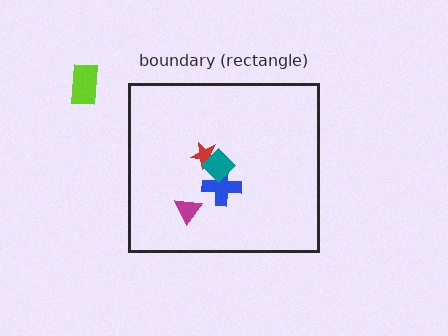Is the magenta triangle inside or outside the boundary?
Inside.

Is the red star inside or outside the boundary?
Inside.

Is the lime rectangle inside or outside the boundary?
Outside.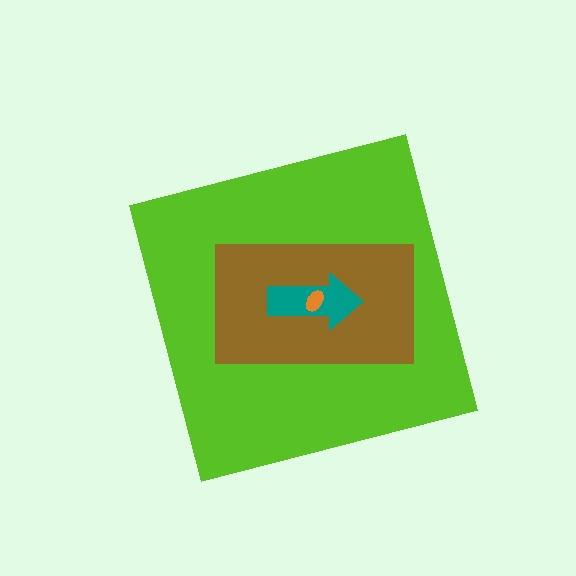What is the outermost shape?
The lime square.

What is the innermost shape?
The orange ellipse.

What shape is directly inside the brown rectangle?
The teal arrow.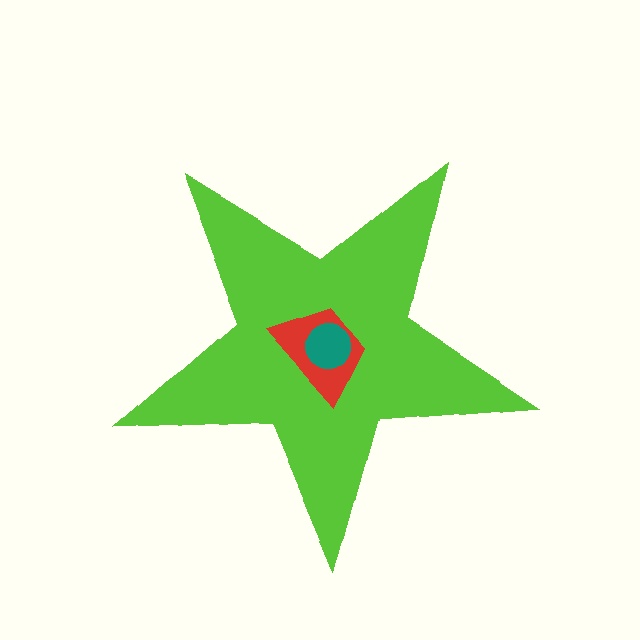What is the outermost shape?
The lime star.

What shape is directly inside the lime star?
The red trapezoid.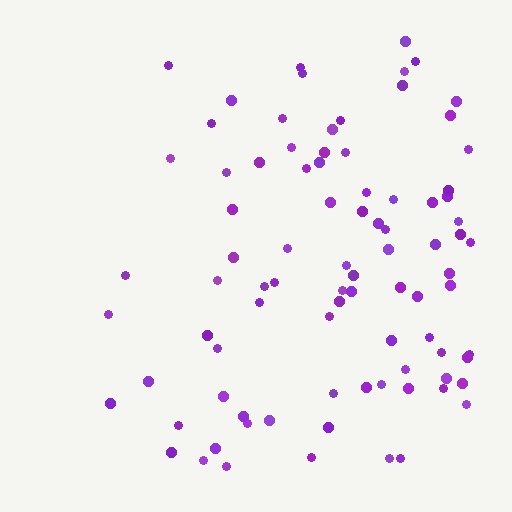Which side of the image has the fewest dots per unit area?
The left.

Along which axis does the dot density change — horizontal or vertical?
Horizontal.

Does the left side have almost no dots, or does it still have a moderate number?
Still a moderate number, just noticeably fewer than the right.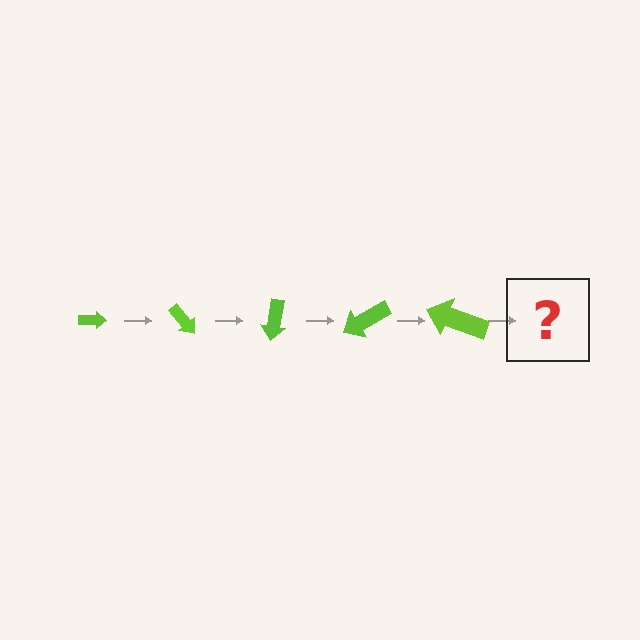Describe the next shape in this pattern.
It should be an arrow, larger than the previous one and rotated 250 degrees from the start.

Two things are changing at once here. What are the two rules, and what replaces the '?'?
The two rules are that the arrow grows larger each step and it rotates 50 degrees each step. The '?' should be an arrow, larger than the previous one and rotated 250 degrees from the start.